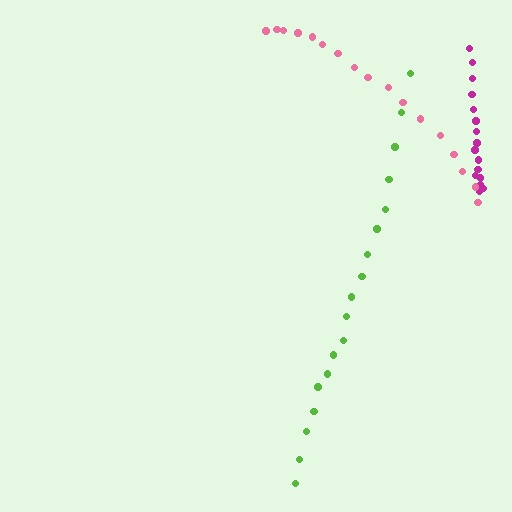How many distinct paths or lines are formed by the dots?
There are 3 distinct paths.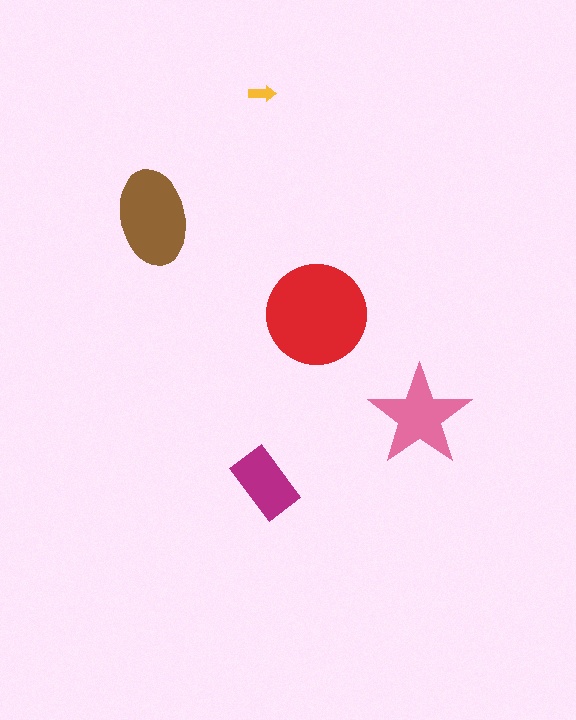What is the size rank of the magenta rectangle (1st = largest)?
4th.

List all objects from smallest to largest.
The yellow arrow, the magenta rectangle, the pink star, the brown ellipse, the red circle.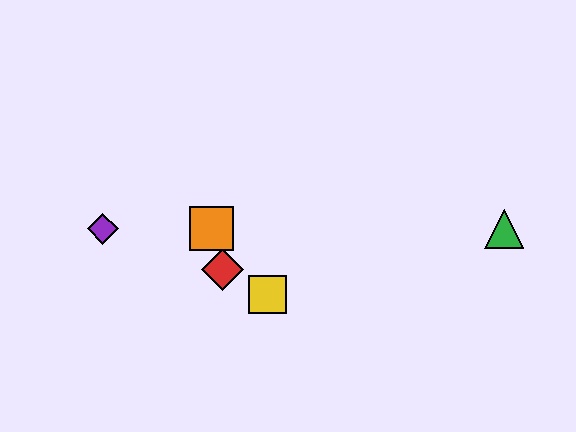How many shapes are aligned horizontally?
4 shapes (the blue square, the green triangle, the purple diamond, the orange square) are aligned horizontally.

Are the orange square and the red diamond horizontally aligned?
No, the orange square is at y≈229 and the red diamond is at y≈269.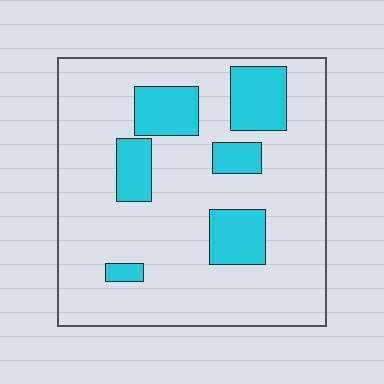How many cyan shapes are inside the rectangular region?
6.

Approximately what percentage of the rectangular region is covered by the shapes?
Approximately 20%.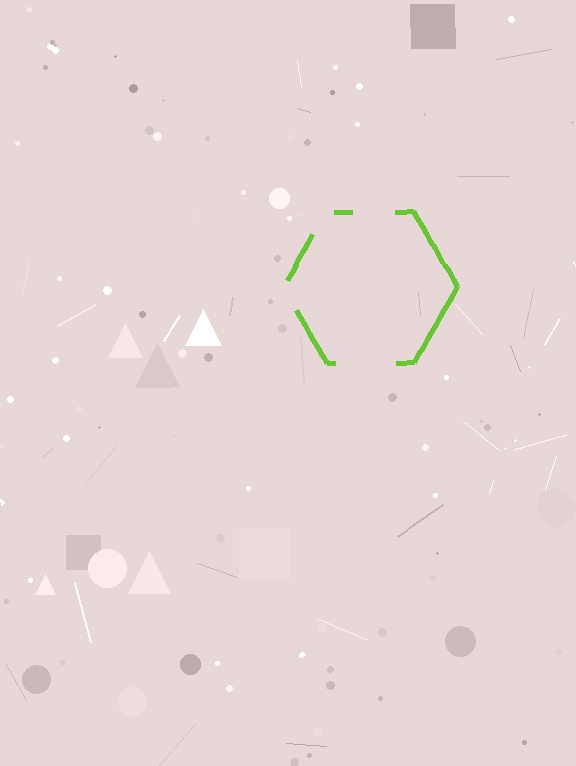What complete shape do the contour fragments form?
The contour fragments form a hexagon.